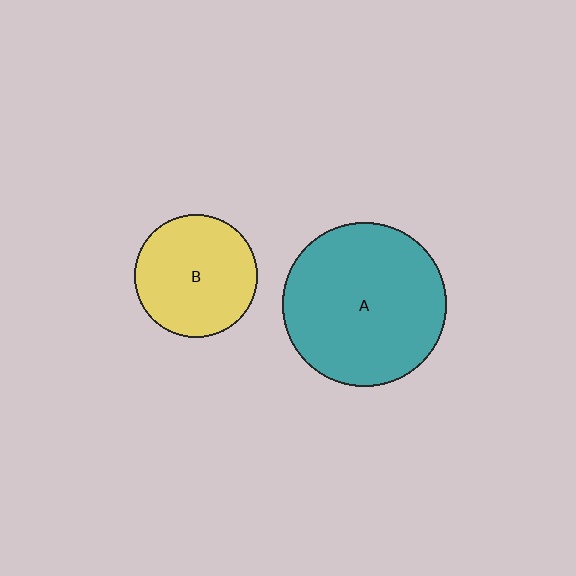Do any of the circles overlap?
No, none of the circles overlap.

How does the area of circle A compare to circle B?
Approximately 1.8 times.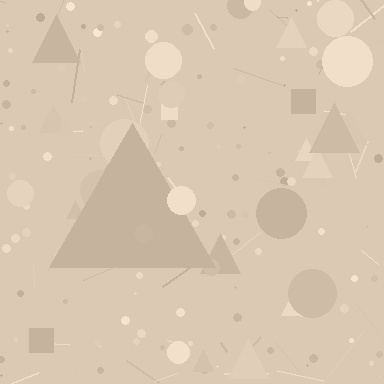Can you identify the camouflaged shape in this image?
The camouflaged shape is a triangle.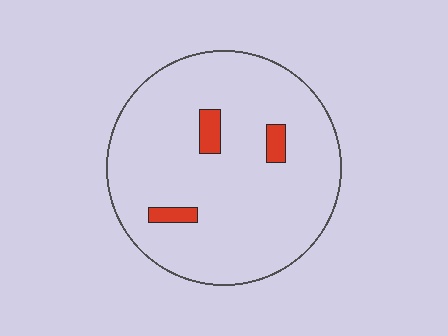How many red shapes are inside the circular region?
3.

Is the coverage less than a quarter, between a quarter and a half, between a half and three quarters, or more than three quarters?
Less than a quarter.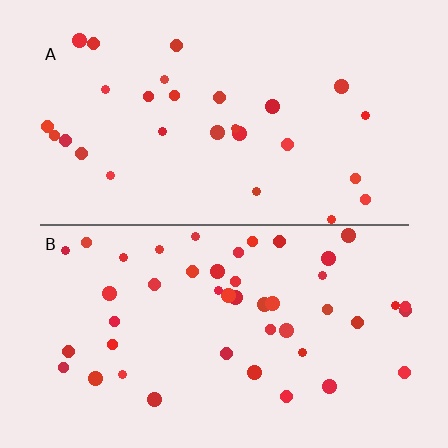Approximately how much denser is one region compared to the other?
Approximately 1.7× — region B over region A.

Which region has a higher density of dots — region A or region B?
B (the bottom).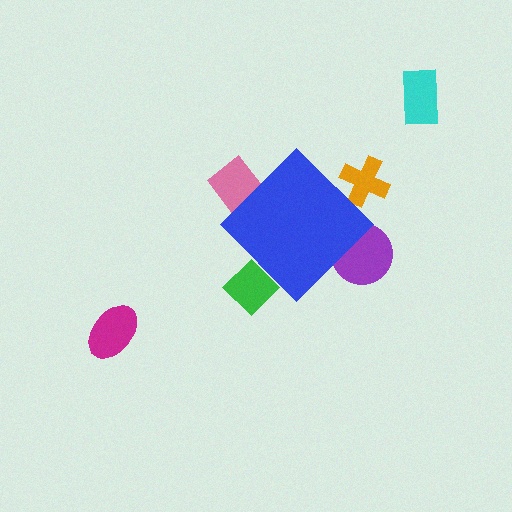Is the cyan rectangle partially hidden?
No, the cyan rectangle is fully visible.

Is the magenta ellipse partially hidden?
No, the magenta ellipse is fully visible.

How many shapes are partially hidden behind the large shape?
4 shapes are partially hidden.